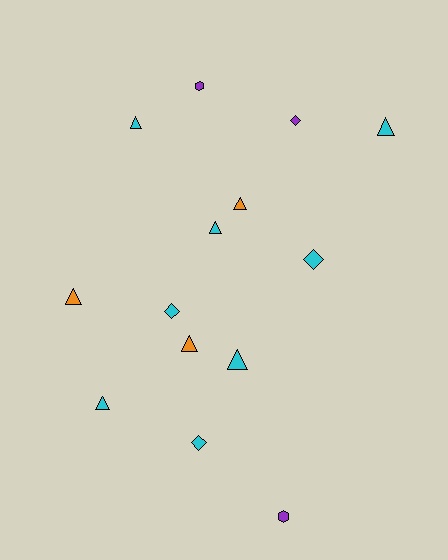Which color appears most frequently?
Cyan, with 8 objects.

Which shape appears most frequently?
Triangle, with 8 objects.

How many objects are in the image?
There are 14 objects.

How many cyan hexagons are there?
There are no cyan hexagons.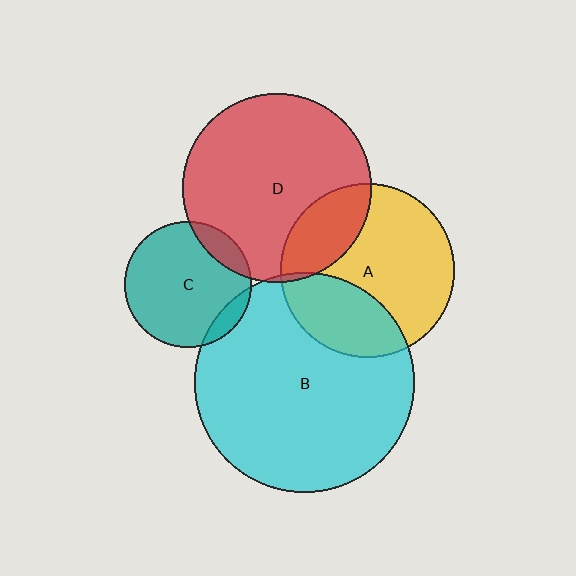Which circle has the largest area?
Circle B (cyan).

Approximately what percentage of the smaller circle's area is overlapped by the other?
Approximately 10%.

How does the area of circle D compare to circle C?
Approximately 2.2 times.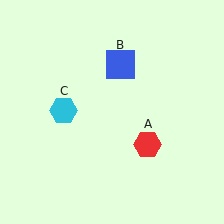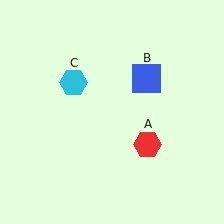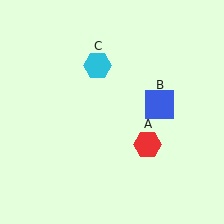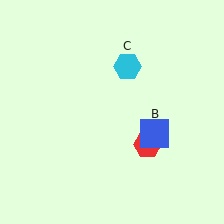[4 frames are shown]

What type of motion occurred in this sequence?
The blue square (object B), cyan hexagon (object C) rotated clockwise around the center of the scene.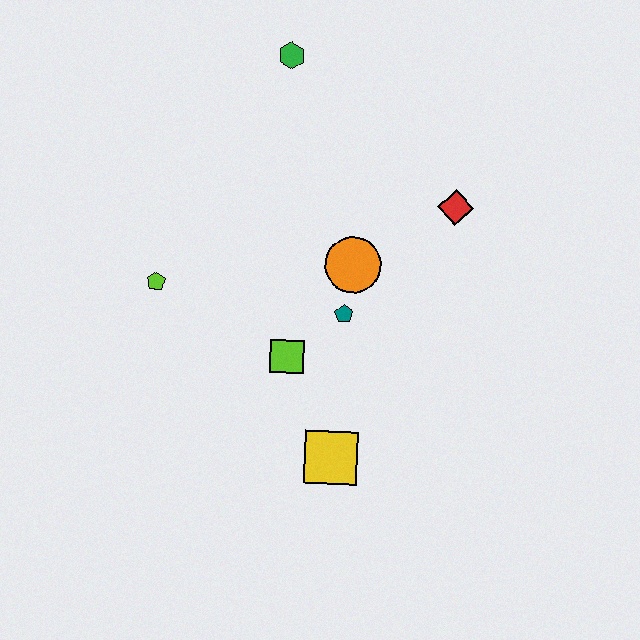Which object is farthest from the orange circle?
The green hexagon is farthest from the orange circle.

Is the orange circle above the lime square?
Yes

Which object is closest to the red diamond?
The orange circle is closest to the red diamond.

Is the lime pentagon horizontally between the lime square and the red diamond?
No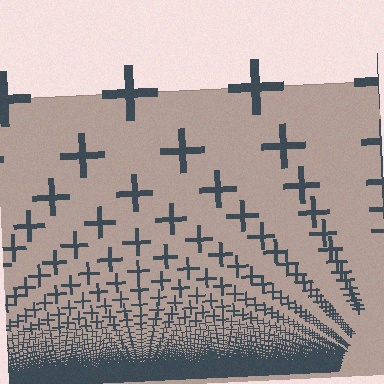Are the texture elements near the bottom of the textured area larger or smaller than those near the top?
Smaller. The gradient is inverted — elements near the bottom are smaller and denser.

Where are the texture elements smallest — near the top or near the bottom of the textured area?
Near the bottom.